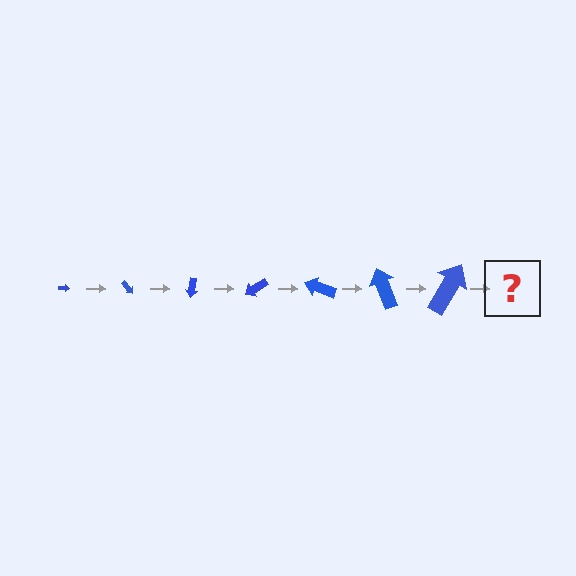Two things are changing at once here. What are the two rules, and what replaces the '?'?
The two rules are that the arrow grows larger each step and it rotates 50 degrees each step. The '?' should be an arrow, larger than the previous one and rotated 350 degrees from the start.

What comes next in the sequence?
The next element should be an arrow, larger than the previous one and rotated 350 degrees from the start.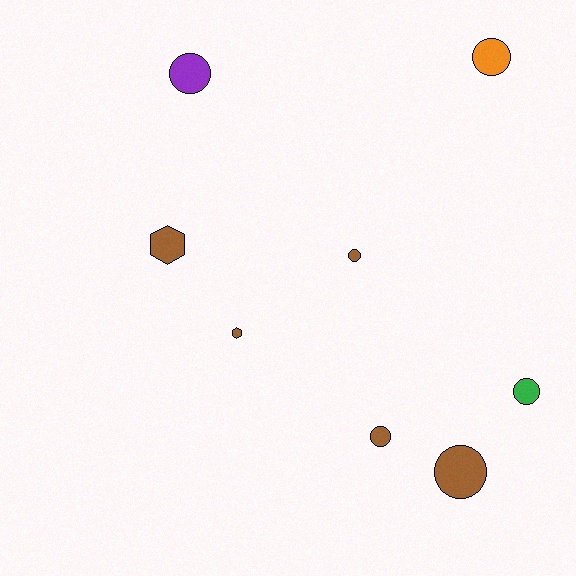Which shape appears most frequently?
Circle, with 6 objects.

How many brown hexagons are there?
There are 2 brown hexagons.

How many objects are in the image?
There are 8 objects.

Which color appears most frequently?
Brown, with 5 objects.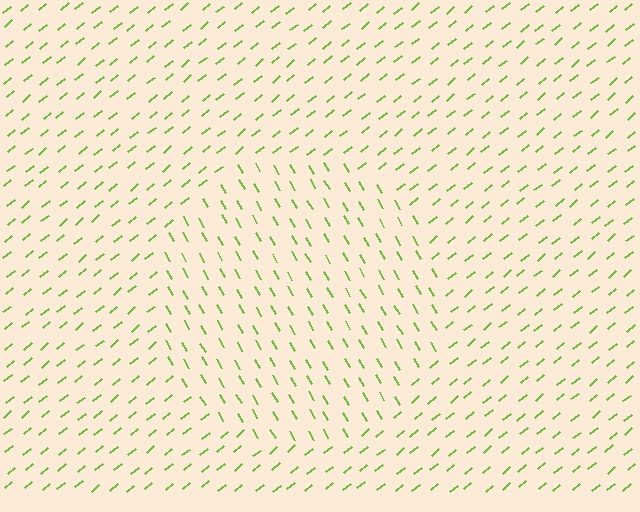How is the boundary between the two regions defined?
The boundary is defined purely by a change in line orientation (approximately 82 degrees difference). All lines are the same color and thickness.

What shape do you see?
I see a circle.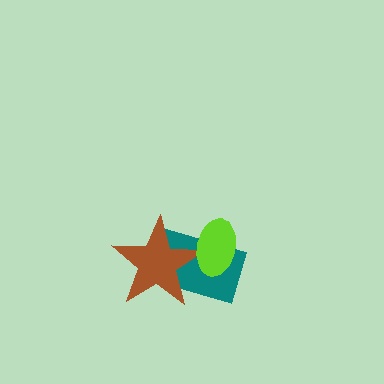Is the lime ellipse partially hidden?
No, no other shape covers it.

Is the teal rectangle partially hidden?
Yes, it is partially covered by another shape.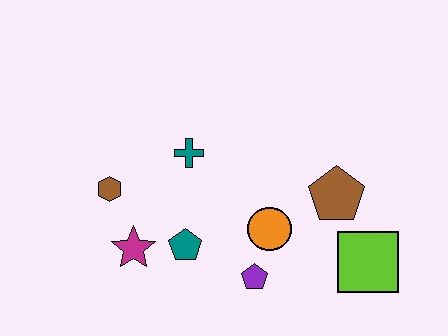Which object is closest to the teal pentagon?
The magenta star is closest to the teal pentagon.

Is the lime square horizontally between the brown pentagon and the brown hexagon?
No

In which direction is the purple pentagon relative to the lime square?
The purple pentagon is to the left of the lime square.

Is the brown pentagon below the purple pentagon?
No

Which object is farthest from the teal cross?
The lime square is farthest from the teal cross.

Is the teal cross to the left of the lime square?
Yes